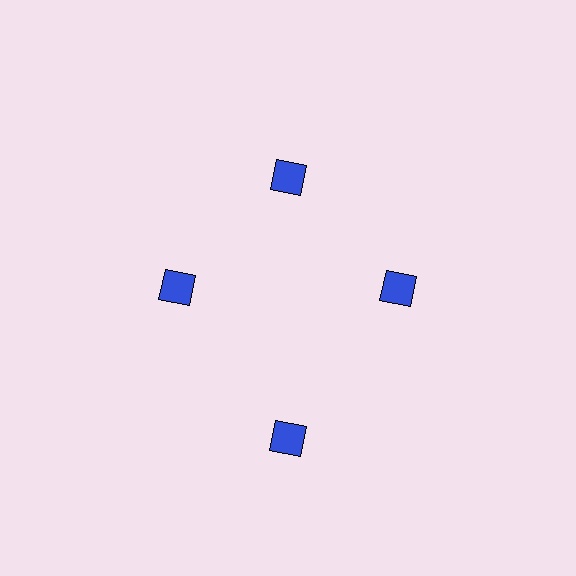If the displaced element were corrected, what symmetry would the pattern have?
It would have 4-fold rotational symmetry — the pattern would map onto itself every 90 degrees.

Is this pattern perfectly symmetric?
No. The 4 blue diamonds are arranged in a ring, but one element near the 6 o'clock position is pushed outward from the center, breaking the 4-fold rotational symmetry.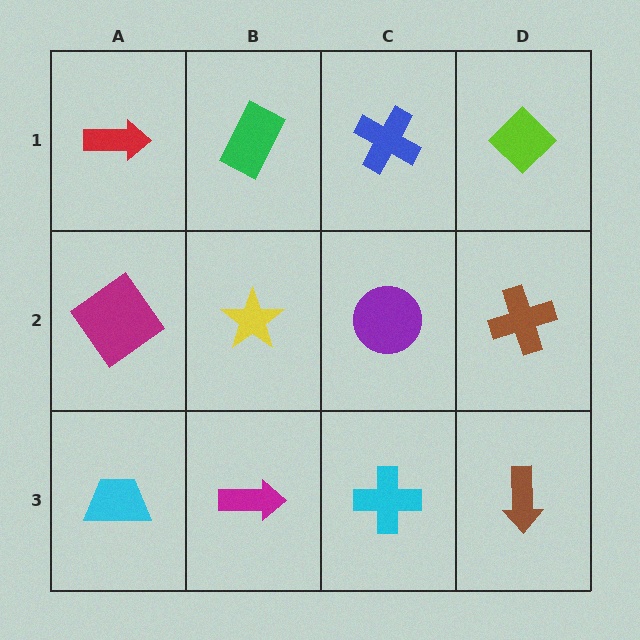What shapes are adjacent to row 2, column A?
A red arrow (row 1, column A), a cyan trapezoid (row 3, column A), a yellow star (row 2, column B).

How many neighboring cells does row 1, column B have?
3.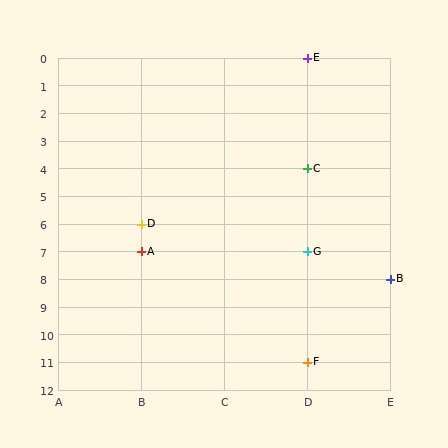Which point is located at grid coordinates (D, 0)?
Point E is at (D, 0).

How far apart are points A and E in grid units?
Points A and E are 2 columns and 7 rows apart (about 7.3 grid units diagonally).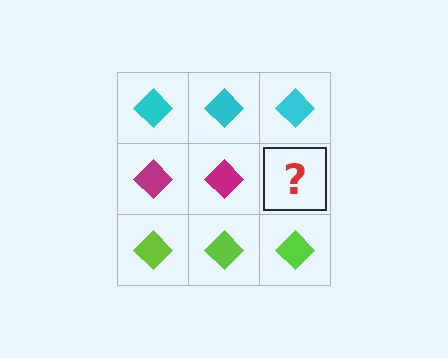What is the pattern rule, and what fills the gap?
The rule is that each row has a consistent color. The gap should be filled with a magenta diamond.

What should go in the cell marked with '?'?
The missing cell should contain a magenta diamond.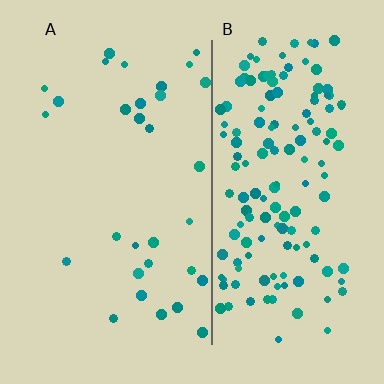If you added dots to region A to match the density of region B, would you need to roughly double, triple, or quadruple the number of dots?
Approximately quadruple.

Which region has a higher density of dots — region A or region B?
B (the right).